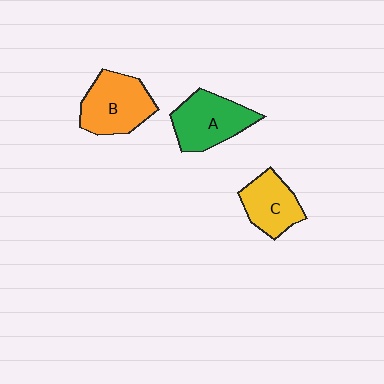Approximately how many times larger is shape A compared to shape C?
Approximately 1.3 times.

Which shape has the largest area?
Shape B (orange).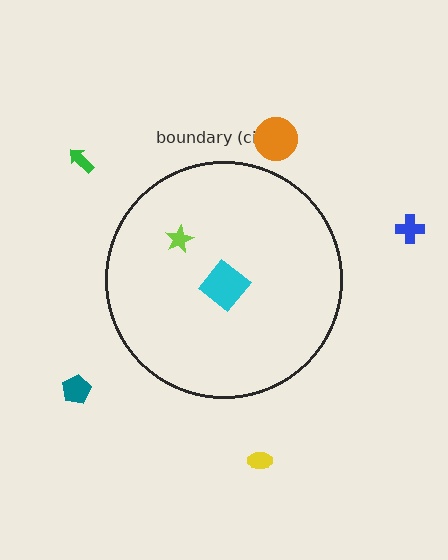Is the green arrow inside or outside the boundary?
Outside.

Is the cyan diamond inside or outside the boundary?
Inside.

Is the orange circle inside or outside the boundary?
Outside.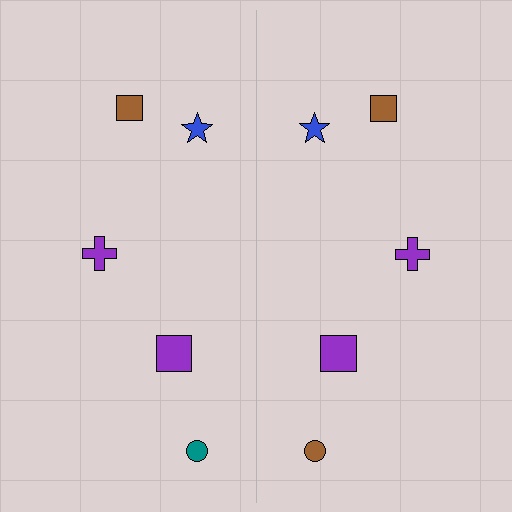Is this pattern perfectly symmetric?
No, the pattern is not perfectly symmetric. The brown circle on the right side breaks the symmetry — its mirror counterpart is teal.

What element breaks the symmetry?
The brown circle on the right side breaks the symmetry — its mirror counterpart is teal.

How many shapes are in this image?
There are 10 shapes in this image.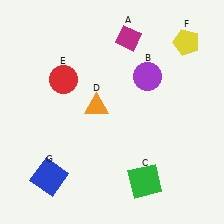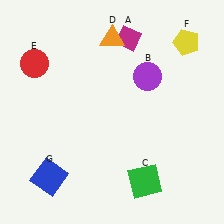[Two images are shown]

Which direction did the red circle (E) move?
The red circle (E) moved left.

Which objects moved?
The objects that moved are: the orange triangle (D), the red circle (E).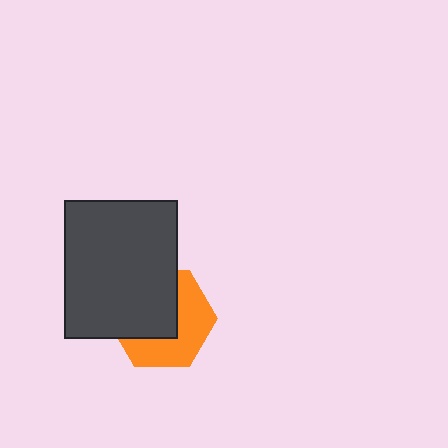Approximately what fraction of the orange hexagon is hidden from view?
Roughly 51% of the orange hexagon is hidden behind the dark gray rectangle.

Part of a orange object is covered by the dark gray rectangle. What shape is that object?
It is a hexagon.